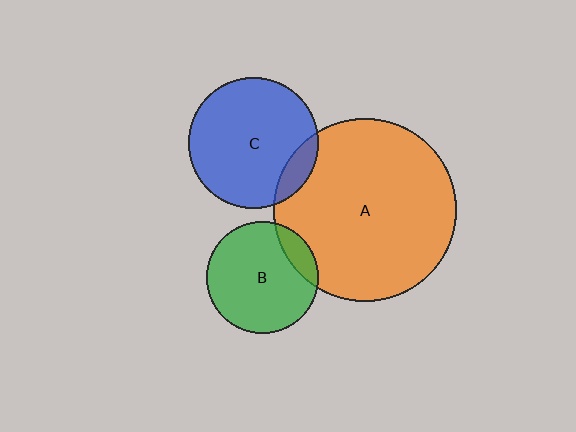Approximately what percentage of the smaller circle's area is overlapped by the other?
Approximately 10%.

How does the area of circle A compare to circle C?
Approximately 2.0 times.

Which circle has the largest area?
Circle A (orange).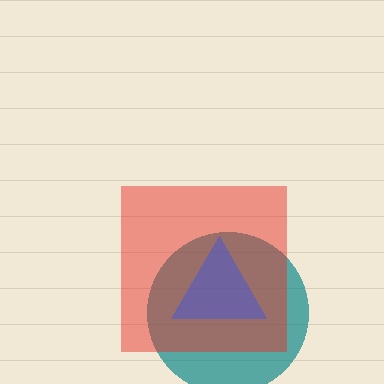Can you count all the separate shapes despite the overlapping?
Yes, there are 3 separate shapes.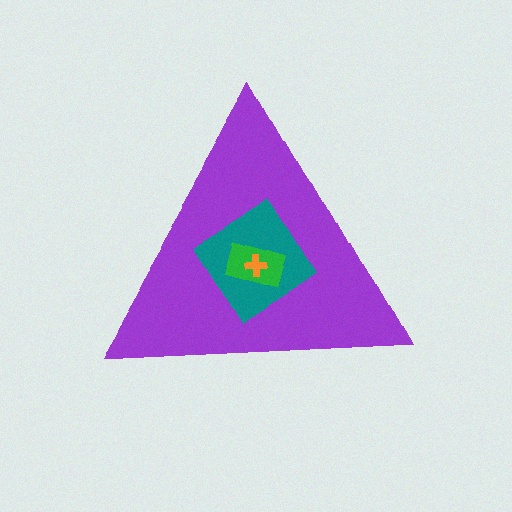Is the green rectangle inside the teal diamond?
Yes.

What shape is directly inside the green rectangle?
The orange cross.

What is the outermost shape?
The purple triangle.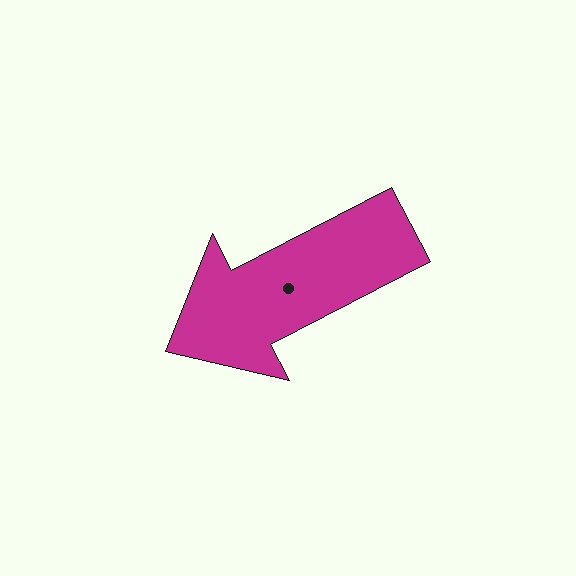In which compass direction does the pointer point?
Southwest.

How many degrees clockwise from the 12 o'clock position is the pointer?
Approximately 243 degrees.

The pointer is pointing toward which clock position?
Roughly 8 o'clock.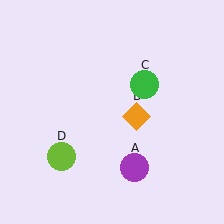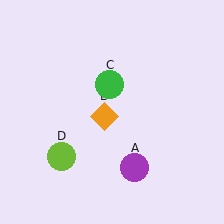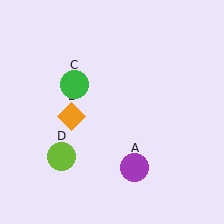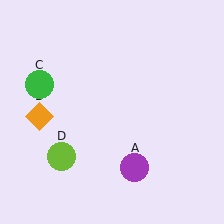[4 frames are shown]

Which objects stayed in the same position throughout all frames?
Purple circle (object A) and lime circle (object D) remained stationary.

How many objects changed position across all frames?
2 objects changed position: orange diamond (object B), green circle (object C).